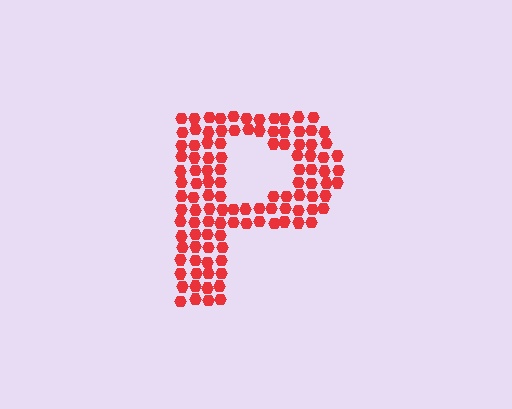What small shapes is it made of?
It is made of small hexagons.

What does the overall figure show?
The overall figure shows the letter P.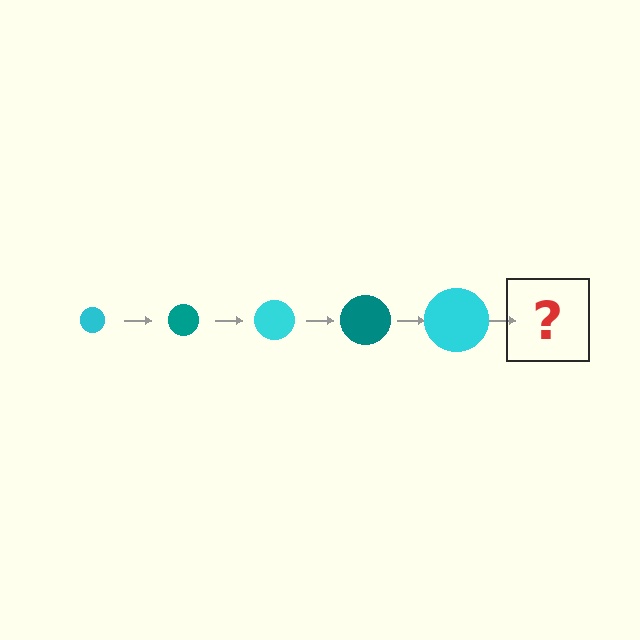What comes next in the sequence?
The next element should be a teal circle, larger than the previous one.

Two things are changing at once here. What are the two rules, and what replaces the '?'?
The two rules are that the circle grows larger each step and the color cycles through cyan and teal. The '?' should be a teal circle, larger than the previous one.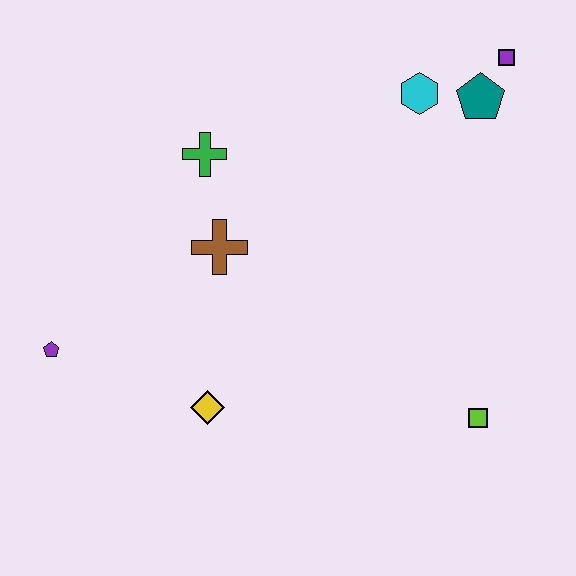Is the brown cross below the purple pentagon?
No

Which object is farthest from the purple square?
The purple pentagon is farthest from the purple square.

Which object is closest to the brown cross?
The green cross is closest to the brown cross.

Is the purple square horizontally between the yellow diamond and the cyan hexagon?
No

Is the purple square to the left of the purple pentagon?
No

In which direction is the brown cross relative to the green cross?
The brown cross is below the green cross.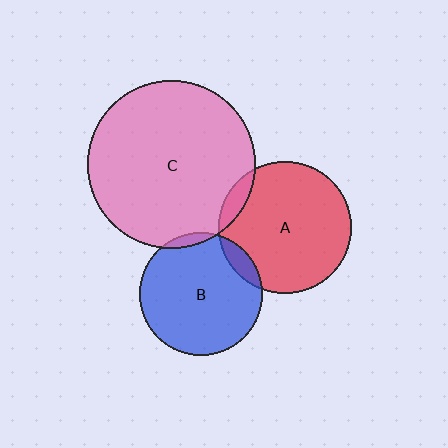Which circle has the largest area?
Circle C (pink).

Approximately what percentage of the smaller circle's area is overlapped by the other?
Approximately 10%.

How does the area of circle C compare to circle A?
Approximately 1.6 times.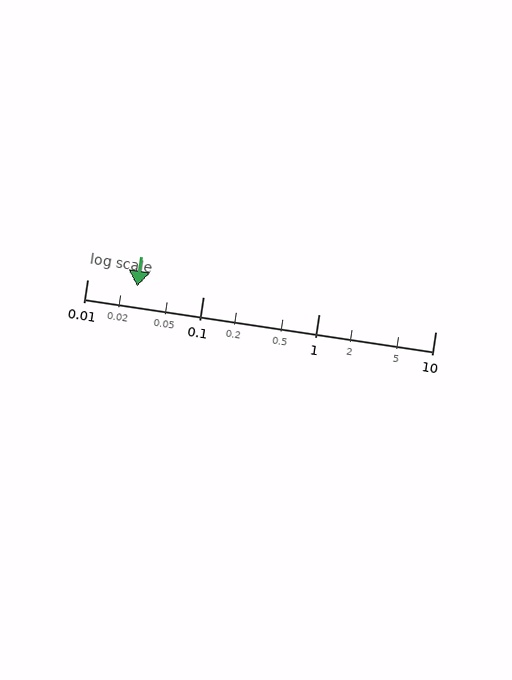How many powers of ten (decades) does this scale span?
The scale spans 3 decades, from 0.01 to 10.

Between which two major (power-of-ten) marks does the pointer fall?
The pointer is between 0.01 and 0.1.